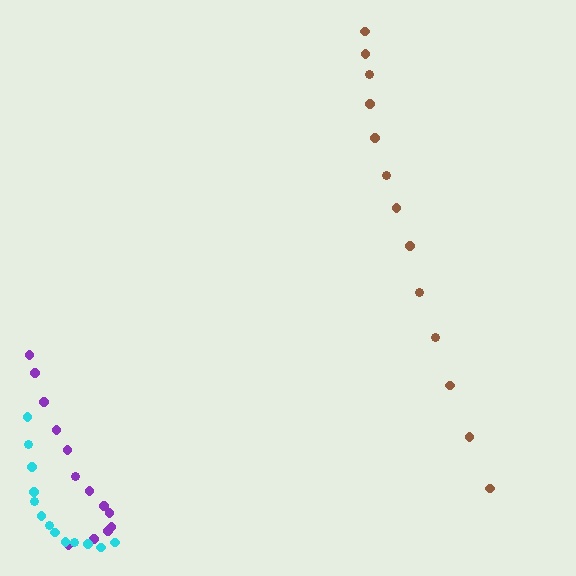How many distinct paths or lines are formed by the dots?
There are 3 distinct paths.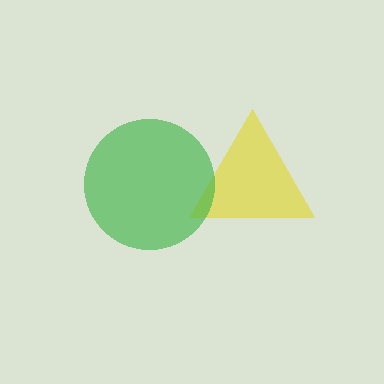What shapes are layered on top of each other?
The layered shapes are: a yellow triangle, a green circle.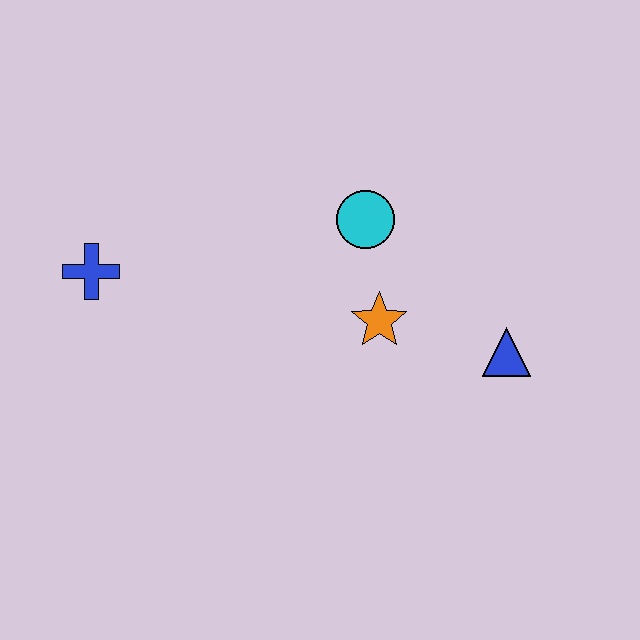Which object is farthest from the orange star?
The blue cross is farthest from the orange star.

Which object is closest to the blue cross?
The cyan circle is closest to the blue cross.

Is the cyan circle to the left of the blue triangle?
Yes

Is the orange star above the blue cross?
No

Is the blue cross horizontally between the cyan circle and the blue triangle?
No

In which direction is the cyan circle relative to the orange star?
The cyan circle is above the orange star.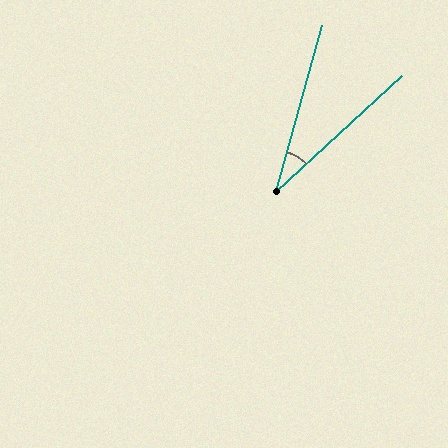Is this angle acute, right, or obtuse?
It is acute.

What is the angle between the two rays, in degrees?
Approximately 32 degrees.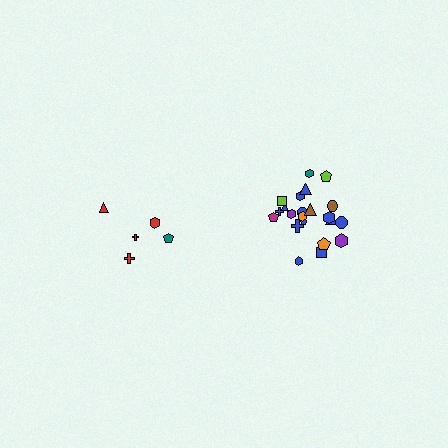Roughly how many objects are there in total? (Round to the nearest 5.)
Roughly 25 objects in total.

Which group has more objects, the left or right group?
The right group.